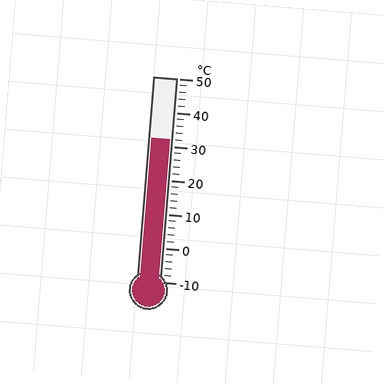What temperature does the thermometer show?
The thermometer shows approximately 32°C.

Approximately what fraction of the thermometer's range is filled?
The thermometer is filled to approximately 70% of its range.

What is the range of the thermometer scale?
The thermometer scale ranges from -10°C to 50°C.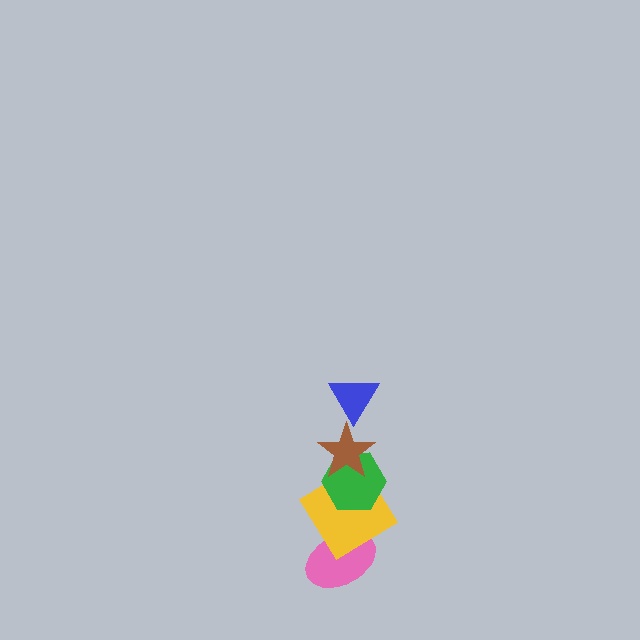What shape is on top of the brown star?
The blue triangle is on top of the brown star.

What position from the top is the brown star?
The brown star is 2nd from the top.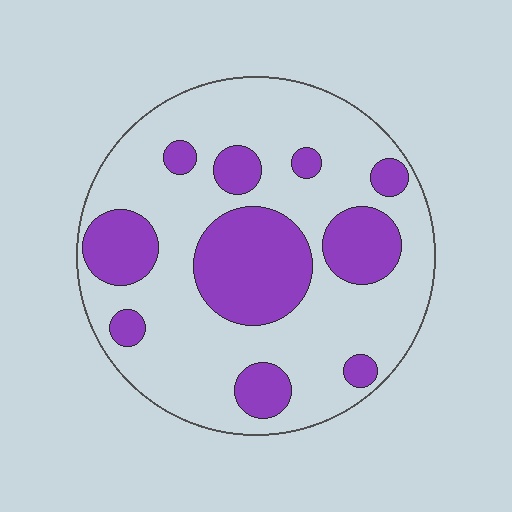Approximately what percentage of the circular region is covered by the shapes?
Approximately 30%.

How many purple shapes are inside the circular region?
10.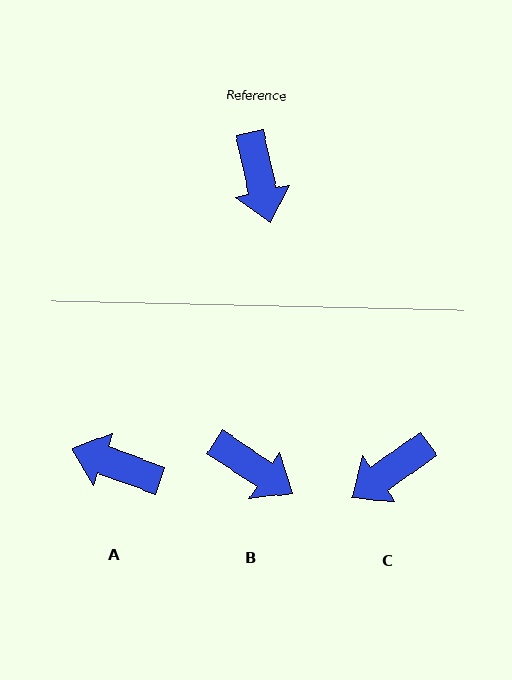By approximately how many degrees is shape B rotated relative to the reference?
Approximately 44 degrees counter-clockwise.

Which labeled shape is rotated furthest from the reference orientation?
A, about 123 degrees away.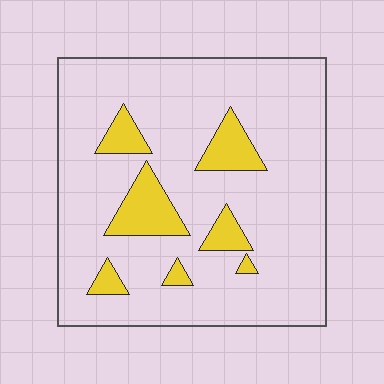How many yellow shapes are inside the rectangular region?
7.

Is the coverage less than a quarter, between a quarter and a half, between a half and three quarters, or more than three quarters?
Less than a quarter.